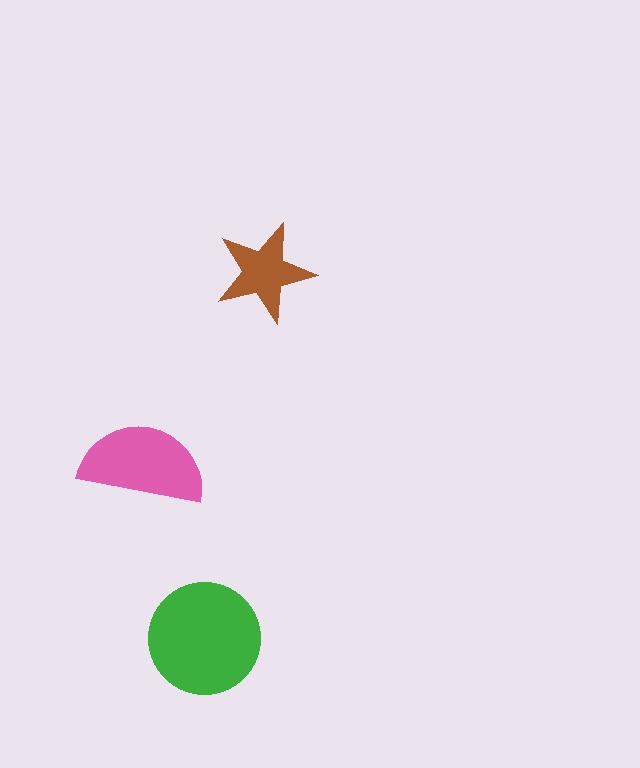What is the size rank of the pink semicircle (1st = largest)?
2nd.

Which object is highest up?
The brown star is topmost.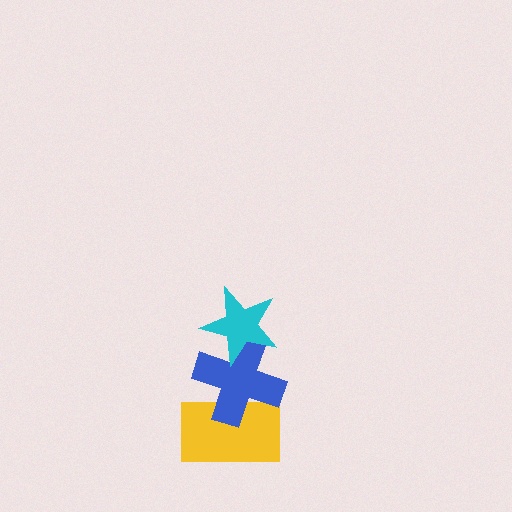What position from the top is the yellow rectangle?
The yellow rectangle is 3rd from the top.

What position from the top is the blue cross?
The blue cross is 2nd from the top.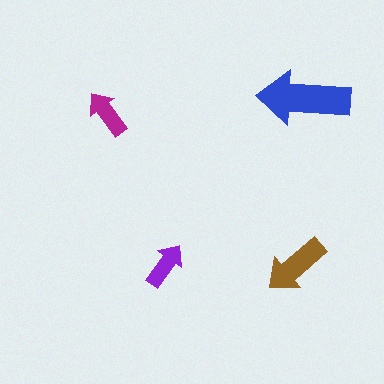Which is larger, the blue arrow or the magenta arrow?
The blue one.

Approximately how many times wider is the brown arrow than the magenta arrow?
About 1.5 times wider.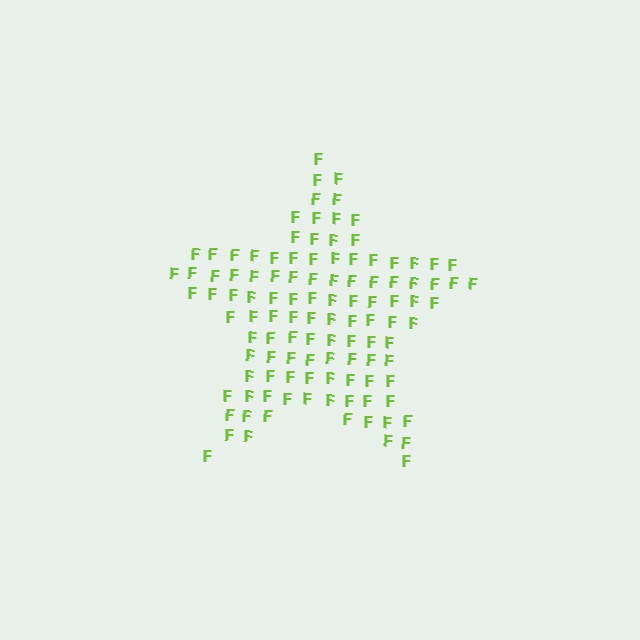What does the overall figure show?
The overall figure shows a star.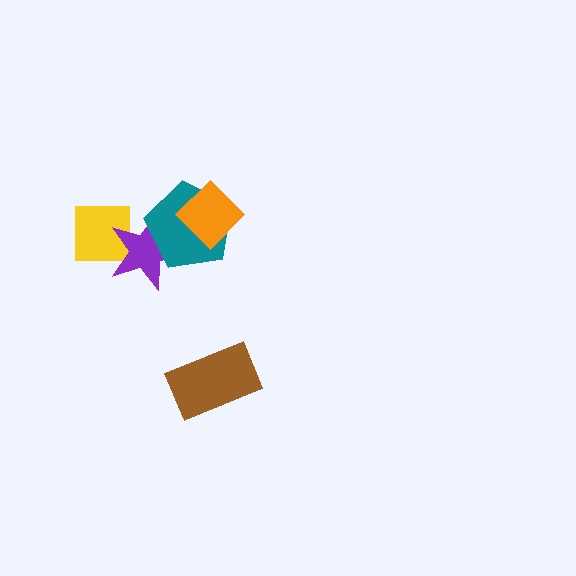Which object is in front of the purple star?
The teal pentagon is in front of the purple star.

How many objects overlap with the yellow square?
1 object overlaps with the yellow square.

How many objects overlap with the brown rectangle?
0 objects overlap with the brown rectangle.